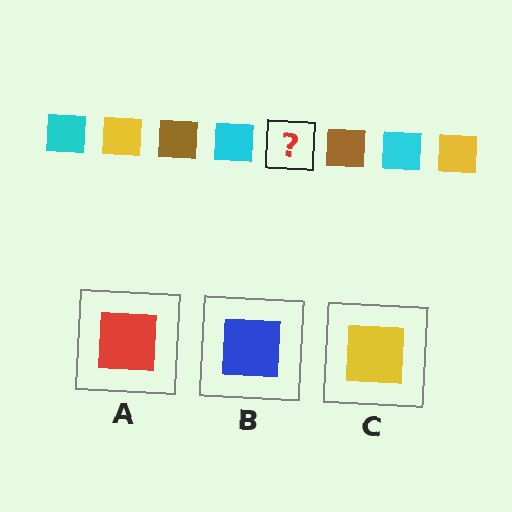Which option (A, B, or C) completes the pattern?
C.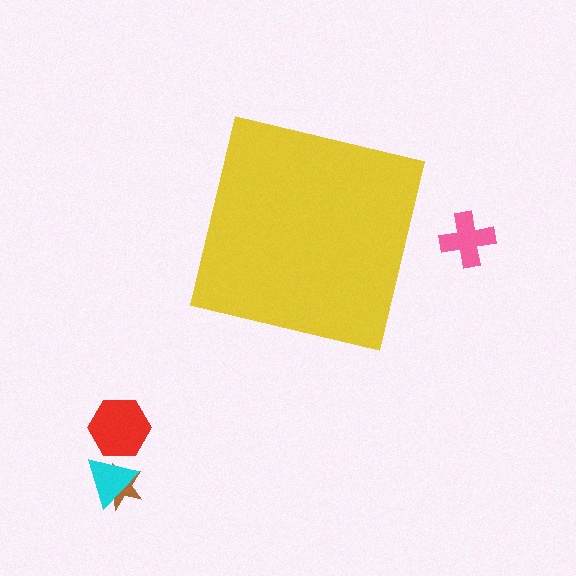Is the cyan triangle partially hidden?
No, the cyan triangle is fully visible.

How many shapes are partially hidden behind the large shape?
0 shapes are partially hidden.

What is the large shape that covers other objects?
A yellow square.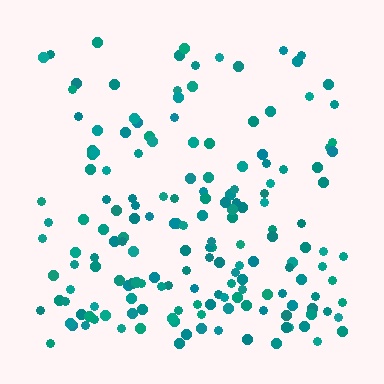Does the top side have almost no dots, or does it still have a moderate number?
Still a moderate number, just noticeably fewer than the bottom.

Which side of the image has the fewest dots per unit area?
The top.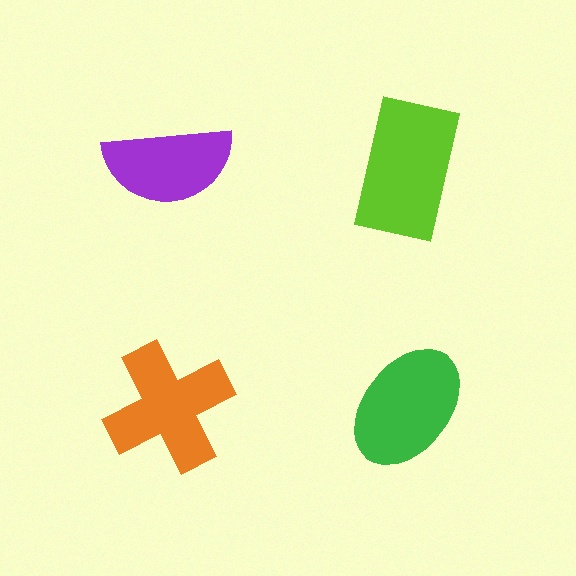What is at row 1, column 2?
A lime rectangle.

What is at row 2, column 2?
A green ellipse.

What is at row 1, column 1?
A purple semicircle.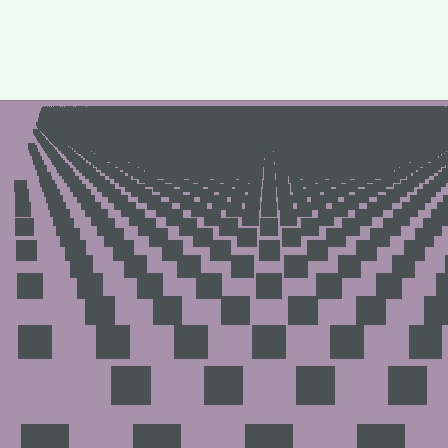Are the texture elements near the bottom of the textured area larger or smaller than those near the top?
Larger. Near the bottom, elements are closer to the viewer and appear at a bigger on-screen size.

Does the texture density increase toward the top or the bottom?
Density increases toward the top.